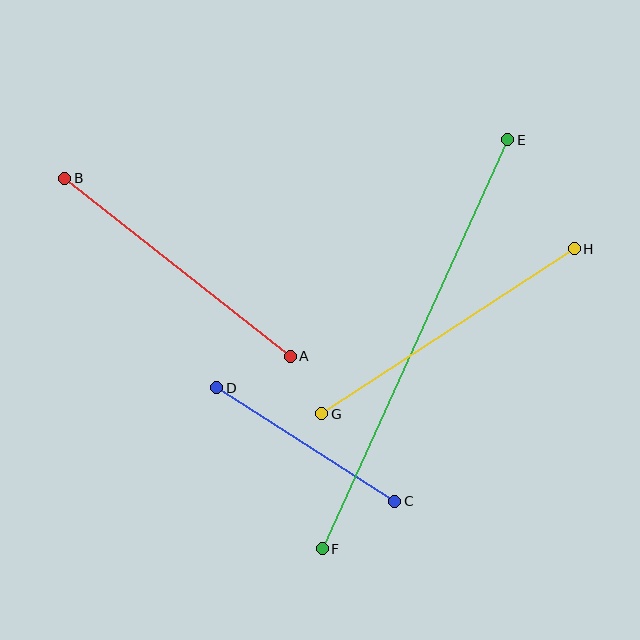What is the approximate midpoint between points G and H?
The midpoint is at approximately (448, 331) pixels.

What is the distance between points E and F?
The distance is approximately 449 pixels.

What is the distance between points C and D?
The distance is approximately 211 pixels.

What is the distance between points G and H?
The distance is approximately 302 pixels.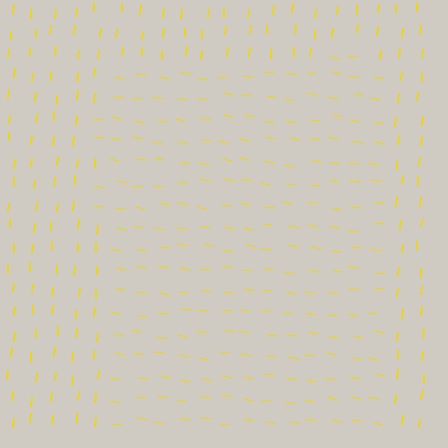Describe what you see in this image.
The image is filled with small yellow line segments. A rectangle region in the image has lines oriented differently from the surrounding lines, creating a visible texture boundary.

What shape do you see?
I see a rectangle.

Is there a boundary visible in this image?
Yes, there is a texture boundary formed by a change in line orientation.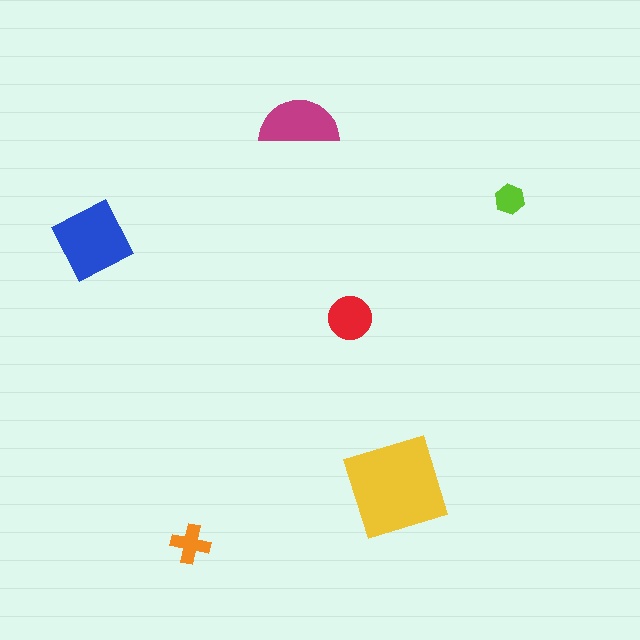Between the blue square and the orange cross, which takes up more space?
The blue square.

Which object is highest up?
The magenta semicircle is topmost.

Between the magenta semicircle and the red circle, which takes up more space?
The magenta semicircle.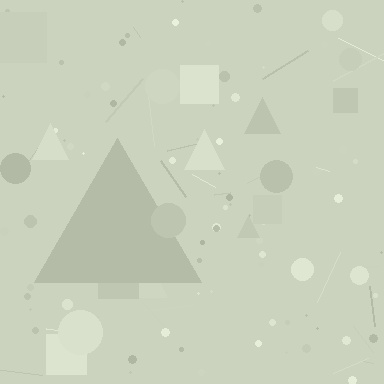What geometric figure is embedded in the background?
A triangle is embedded in the background.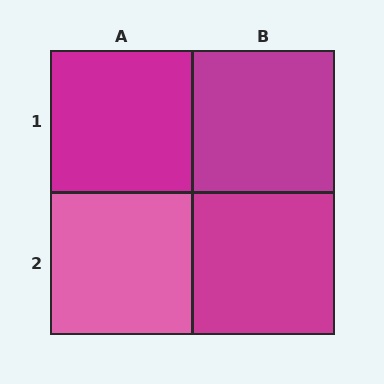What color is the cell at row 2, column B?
Magenta.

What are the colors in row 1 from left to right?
Magenta, magenta.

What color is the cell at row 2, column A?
Pink.